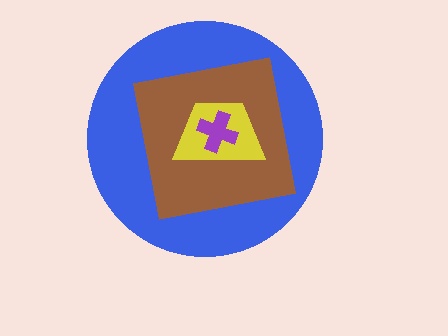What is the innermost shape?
The purple cross.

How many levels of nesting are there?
4.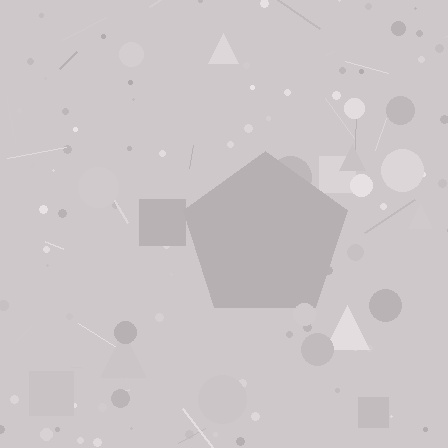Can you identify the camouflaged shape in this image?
The camouflaged shape is a pentagon.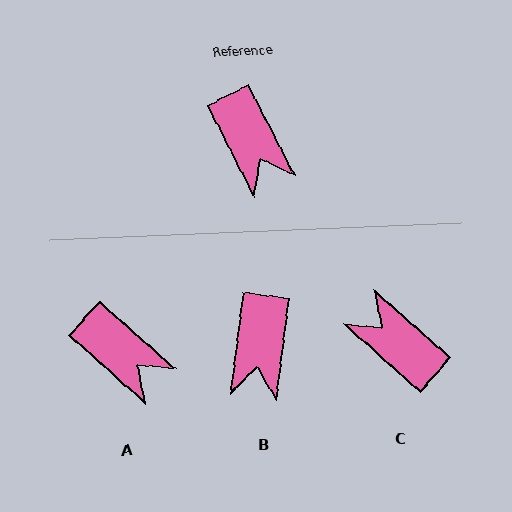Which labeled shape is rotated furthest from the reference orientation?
C, about 159 degrees away.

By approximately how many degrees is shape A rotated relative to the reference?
Approximately 21 degrees counter-clockwise.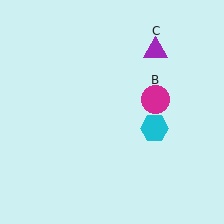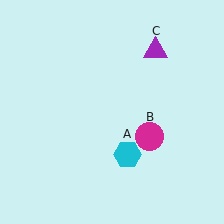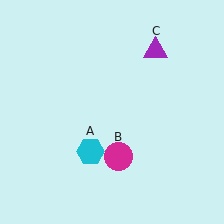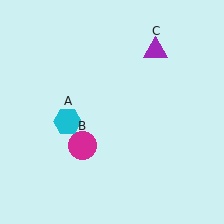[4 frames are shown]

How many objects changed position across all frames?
2 objects changed position: cyan hexagon (object A), magenta circle (object B).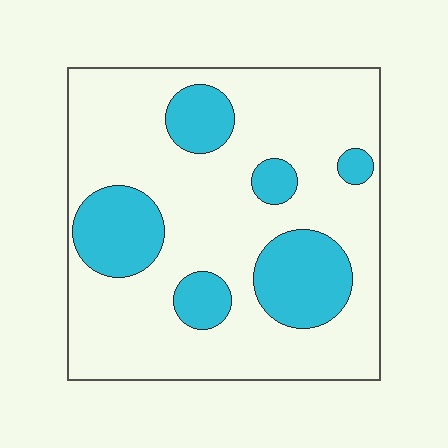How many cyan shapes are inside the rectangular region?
6.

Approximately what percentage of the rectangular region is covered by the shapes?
Approximately 25%.